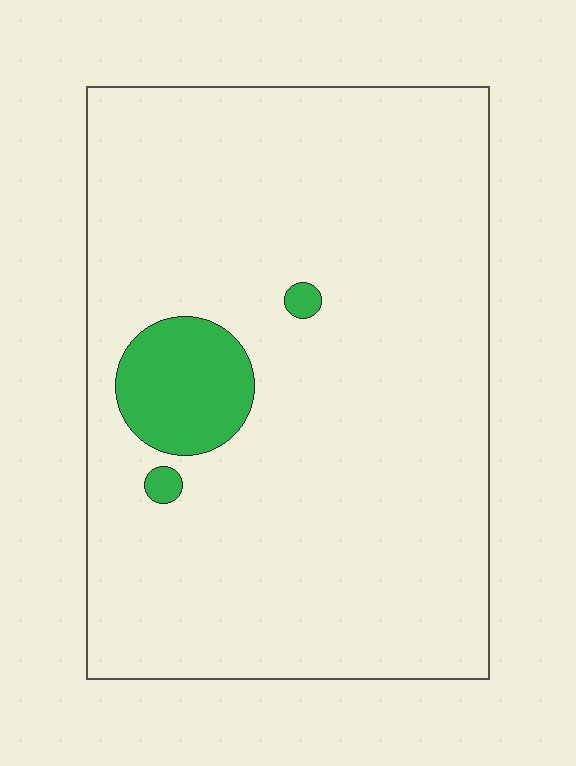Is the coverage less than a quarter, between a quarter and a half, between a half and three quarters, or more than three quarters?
Less than a quarter.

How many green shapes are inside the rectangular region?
3.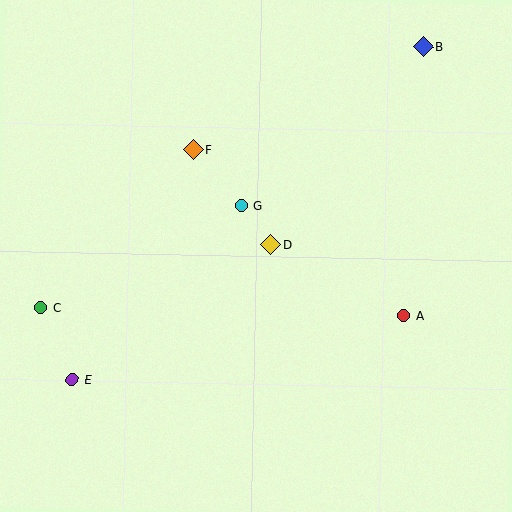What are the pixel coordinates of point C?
Point C is at (41, 307).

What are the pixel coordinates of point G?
Point G is at (241, 205).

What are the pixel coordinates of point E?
Point E is at (72, 380).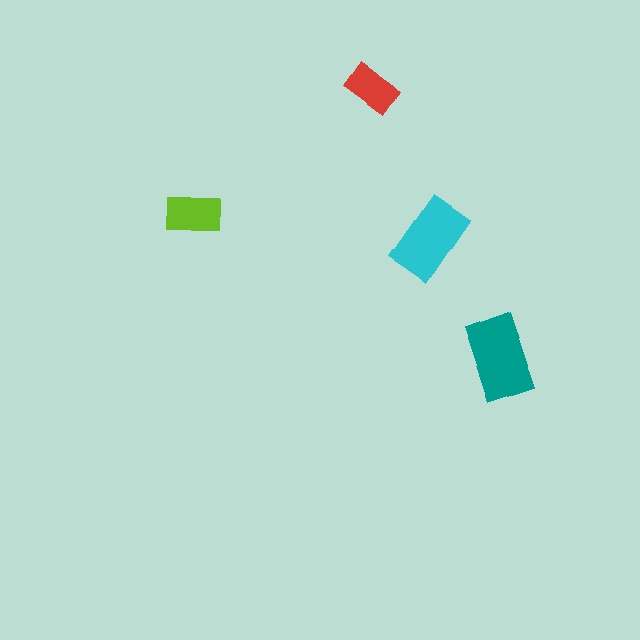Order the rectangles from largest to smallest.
the teal one, the cyan one, the lime one, the red one.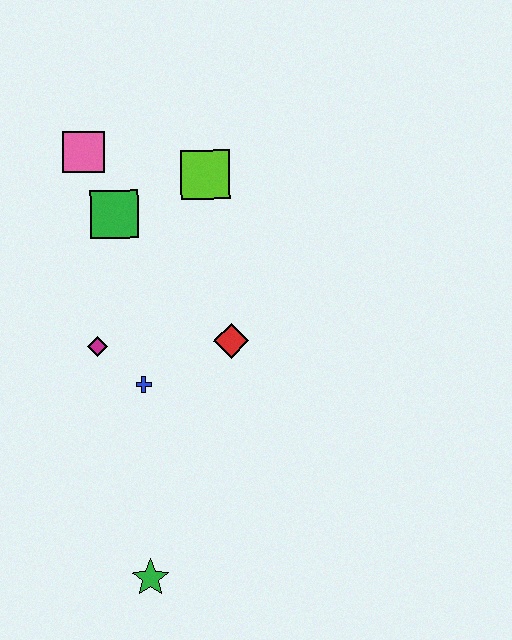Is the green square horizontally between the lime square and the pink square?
Yes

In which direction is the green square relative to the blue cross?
The green square is above the blue cross.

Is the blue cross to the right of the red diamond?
No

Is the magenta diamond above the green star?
Yes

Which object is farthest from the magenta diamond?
The green star is farthest from the magenta diamond.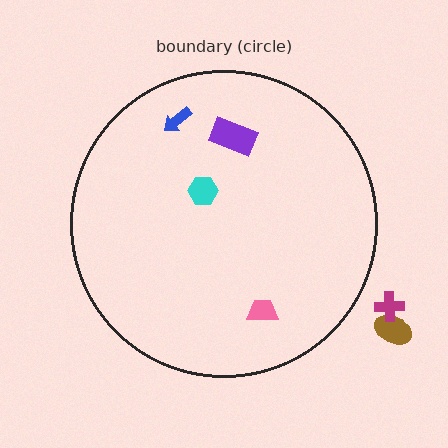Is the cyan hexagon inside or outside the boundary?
Inside.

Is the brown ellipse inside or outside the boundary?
Outside.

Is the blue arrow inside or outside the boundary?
Inside.